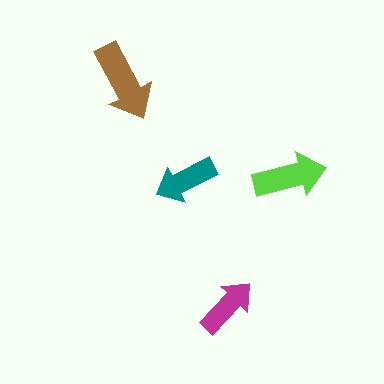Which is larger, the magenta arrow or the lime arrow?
The lime one.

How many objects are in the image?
There are 4 objects in the image.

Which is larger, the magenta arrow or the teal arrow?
The teal one.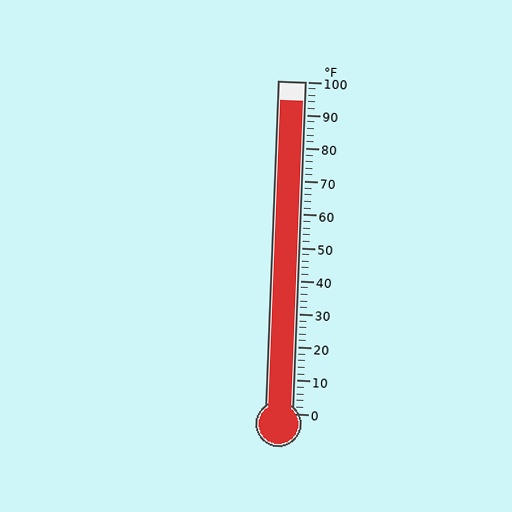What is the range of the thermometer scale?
The thermometer scale ranges from 0°F to 100°F.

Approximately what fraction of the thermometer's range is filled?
The thermometer is filled to approximately 95% of its range.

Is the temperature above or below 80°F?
The temperature is above 80°F.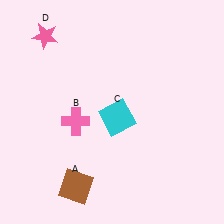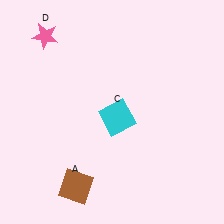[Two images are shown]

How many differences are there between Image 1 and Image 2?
There is 1 difference between the two images.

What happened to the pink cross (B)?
The pink cross (B) was removed in Image 2. It was in the bottom-left area of Image 1.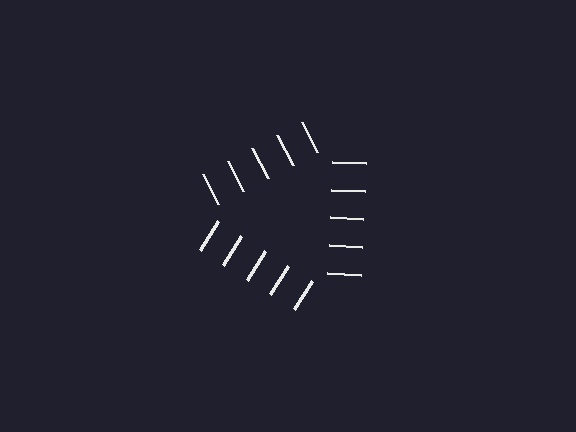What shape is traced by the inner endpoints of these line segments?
An illusory triangle — the line segments terminate on its edges but no continuous stroke is drawn.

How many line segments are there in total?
15 — 5 along each of the 3 edges.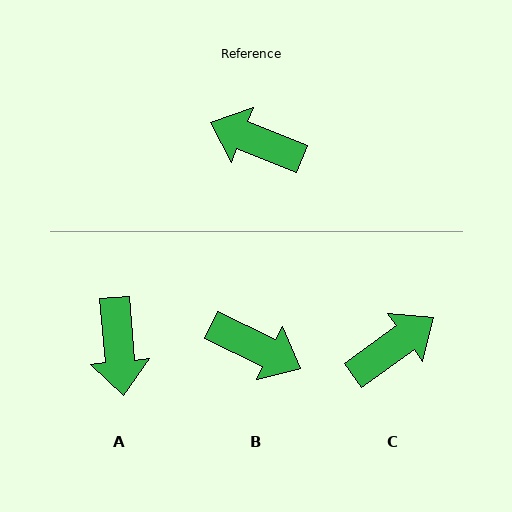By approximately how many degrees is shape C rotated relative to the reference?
Approximately 122 degrees clockwise.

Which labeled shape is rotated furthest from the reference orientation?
B, about 176 degrees away.